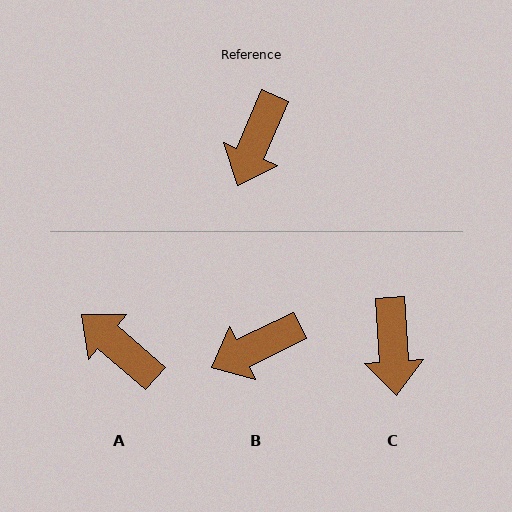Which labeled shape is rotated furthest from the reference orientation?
A, about 108 degrees away.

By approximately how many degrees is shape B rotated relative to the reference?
Approximately 42 degrees clockwise.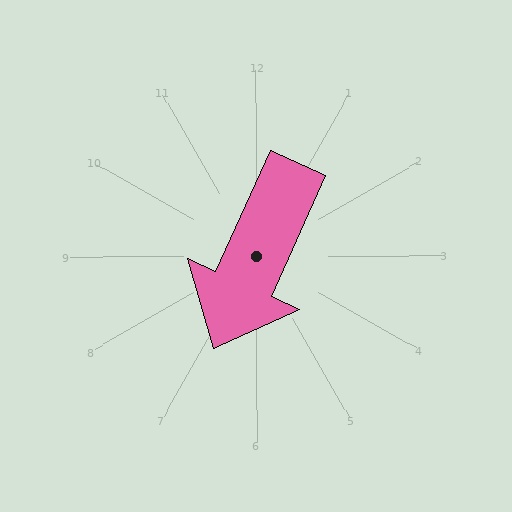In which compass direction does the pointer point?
Southwest.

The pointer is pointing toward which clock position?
Roughly 7 o'clock.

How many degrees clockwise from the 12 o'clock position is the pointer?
Approximately 204 degrees.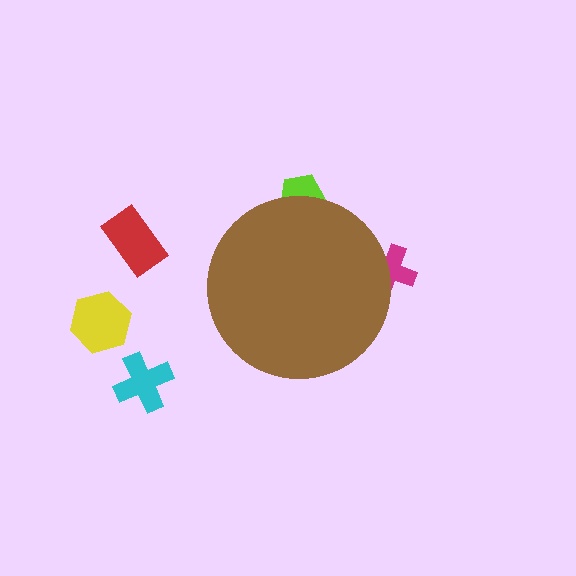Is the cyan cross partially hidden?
No, the cyan cross is fully visible.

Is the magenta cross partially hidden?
Yes, the magenta cross is partially hidden behind the brown circle.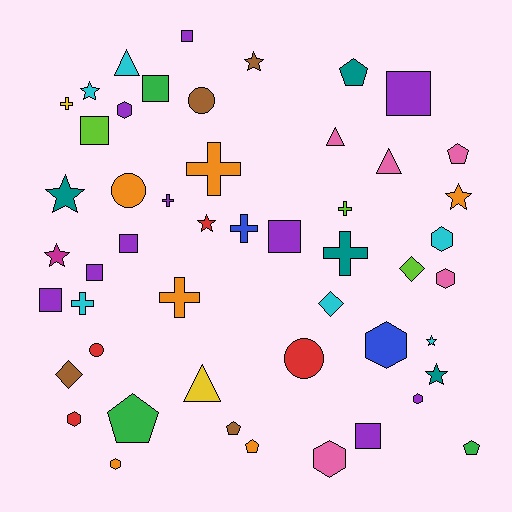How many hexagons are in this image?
There are 8 hexagons.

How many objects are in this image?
There are 50 objects.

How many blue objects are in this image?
There are 2 blue objects.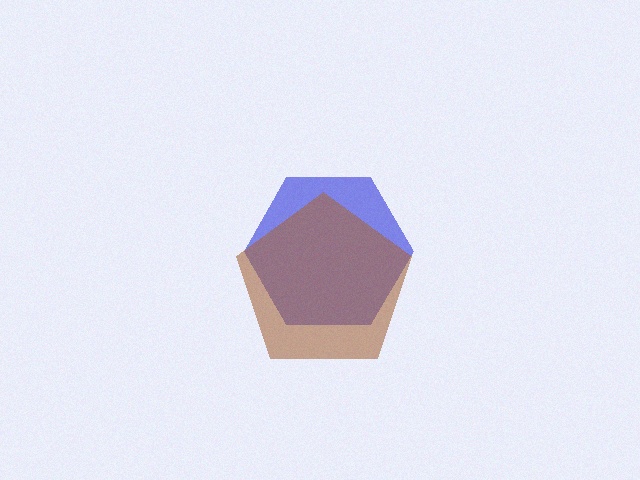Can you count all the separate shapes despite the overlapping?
Yes, there are 2 separate shapes.